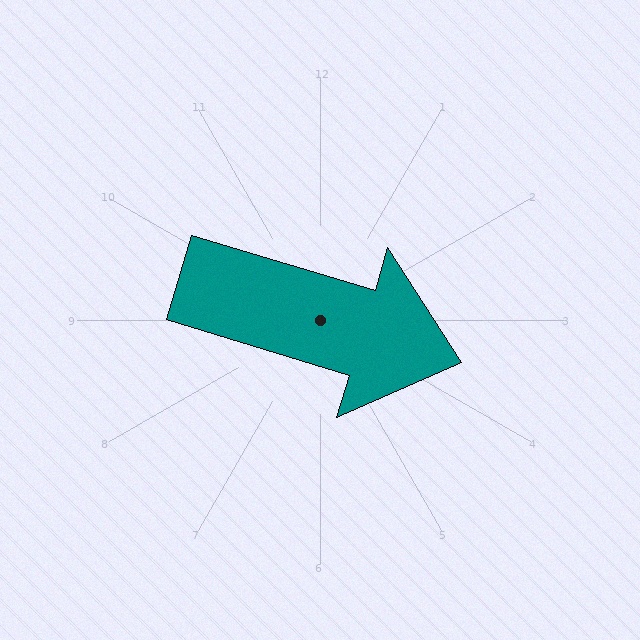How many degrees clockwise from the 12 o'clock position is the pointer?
Approximately 107 degrees.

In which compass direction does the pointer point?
East.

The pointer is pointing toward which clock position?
Roughly 4 o'clock.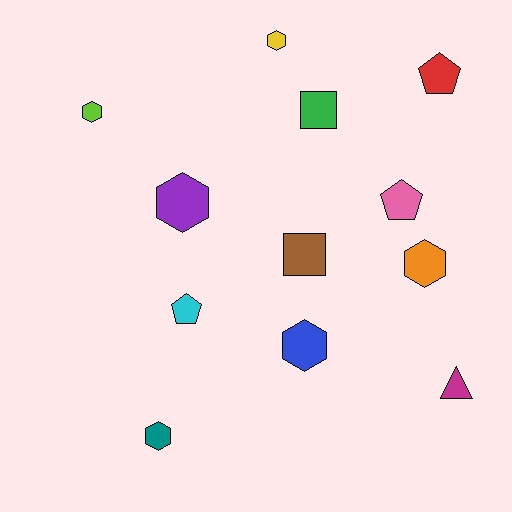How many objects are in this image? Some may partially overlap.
There are 12 objects.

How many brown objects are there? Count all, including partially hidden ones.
There is 1 brown object.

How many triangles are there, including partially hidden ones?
There is 1 triangle.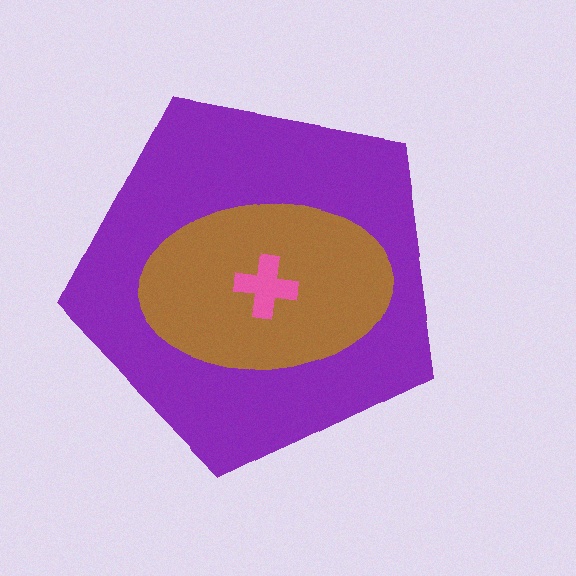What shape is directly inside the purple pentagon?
The brown ellipse.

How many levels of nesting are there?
3.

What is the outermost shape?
The purple pentagon.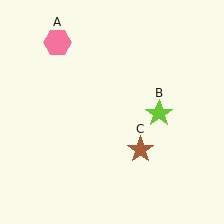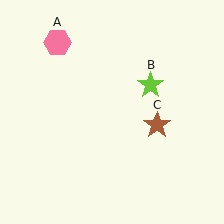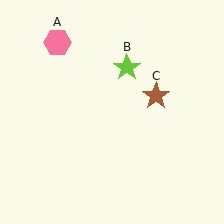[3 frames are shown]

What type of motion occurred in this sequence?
The lime star (object B), brown star (object C) rotated counterclockwise around the center of the scene.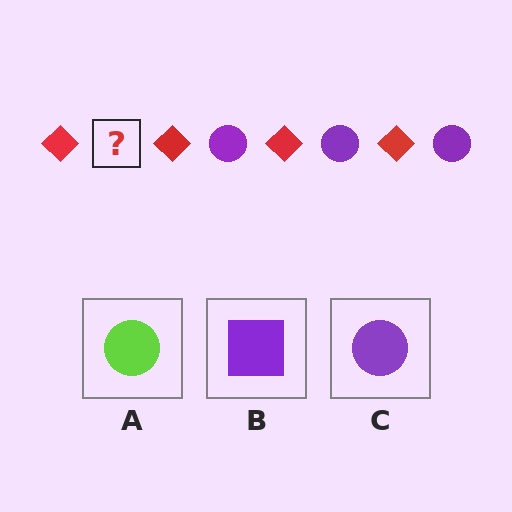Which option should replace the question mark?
Option C.